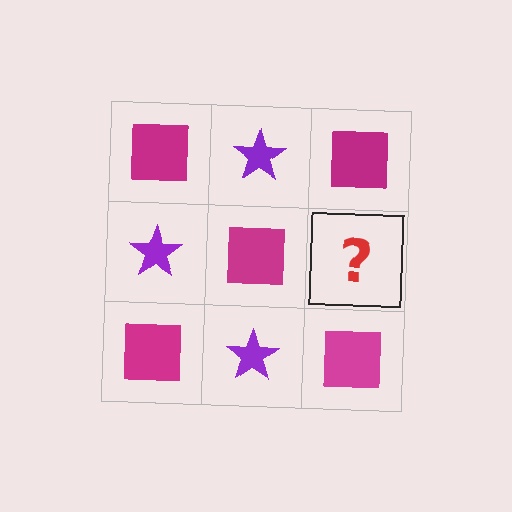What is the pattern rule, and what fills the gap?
The rule is that it alternates magenta square and purple star in a checkerboard pattern. The gap should be filled with a purple star.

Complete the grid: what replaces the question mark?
The question mark should be replaced with a purple star.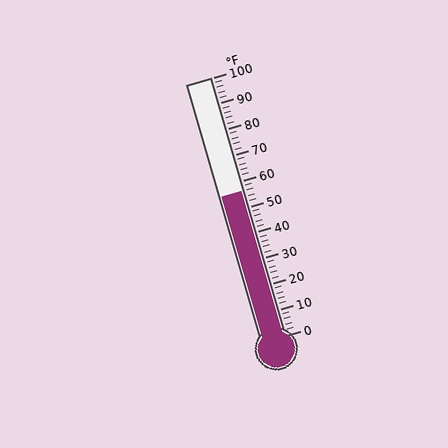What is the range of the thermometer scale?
The thermometer scale ranges from 0°F to 100°F.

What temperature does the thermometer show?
The thermometer shows approximately 56°F.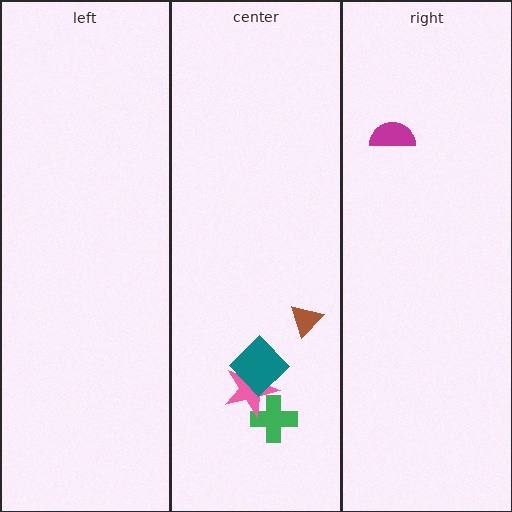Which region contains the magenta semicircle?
The right region.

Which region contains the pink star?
The center region.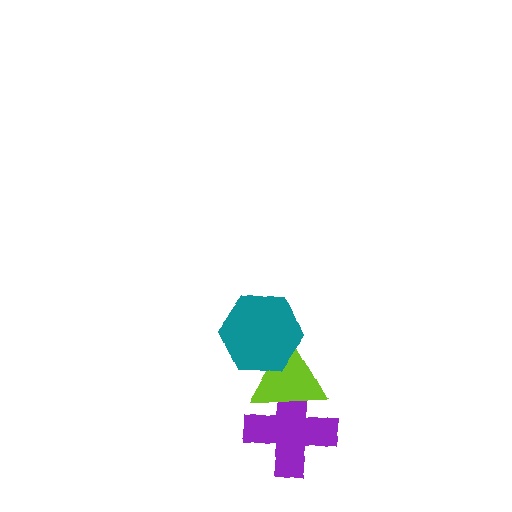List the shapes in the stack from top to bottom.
From top to bottom: the teal hexagon, the lime triangle, the purple cross.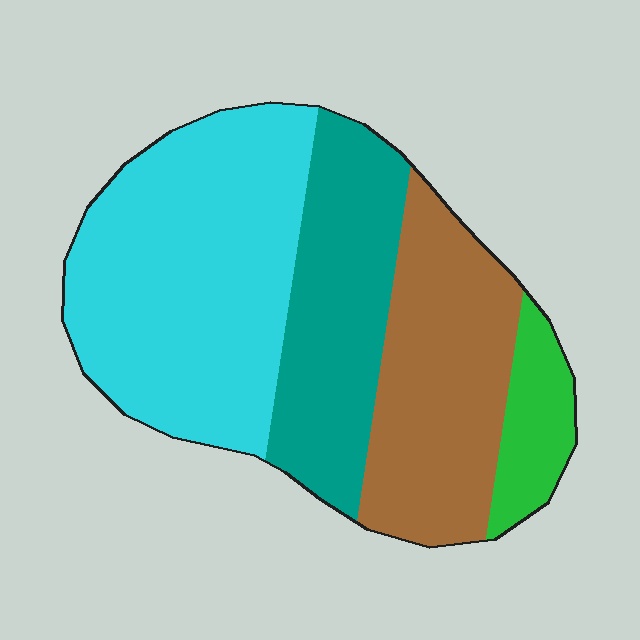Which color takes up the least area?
Green, at roughly 10%.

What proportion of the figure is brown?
Brown covers 26% of the figure.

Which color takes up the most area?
Cyan, at roughly 40%.